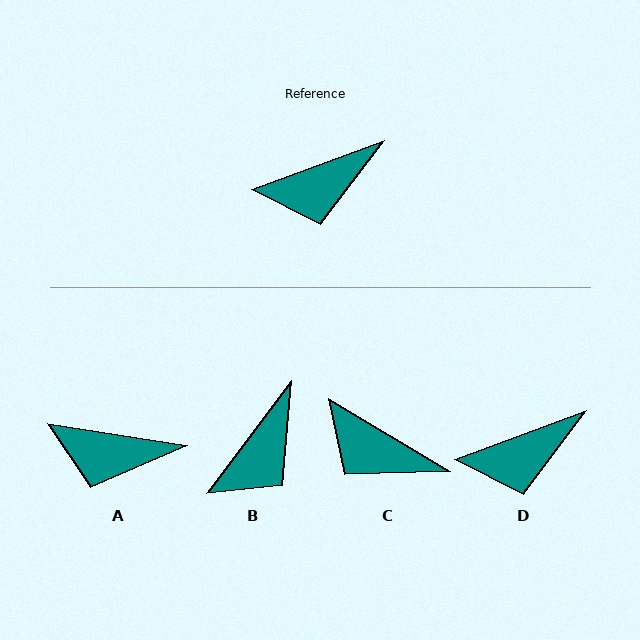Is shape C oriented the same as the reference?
No, it is off by about 51 degrees.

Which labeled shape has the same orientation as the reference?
D.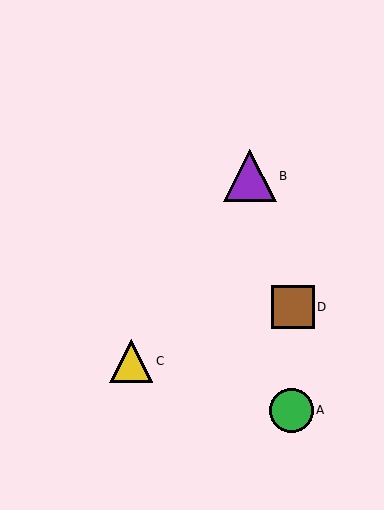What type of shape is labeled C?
Shape C is a yellow triangle.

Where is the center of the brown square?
The center of the brown square is at (293, 307).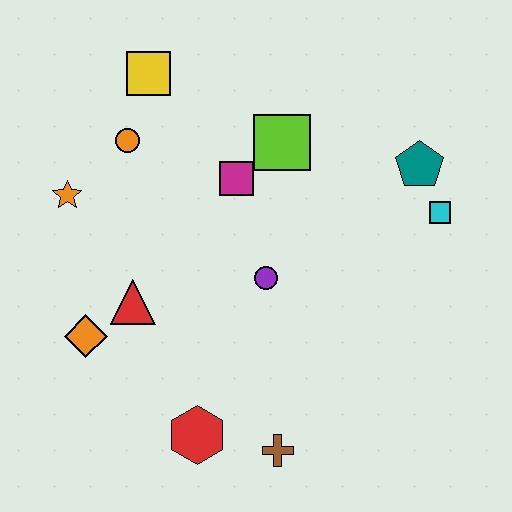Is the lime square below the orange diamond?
No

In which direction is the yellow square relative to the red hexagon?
The yellow square is above the red hexagon.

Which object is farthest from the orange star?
The cyan square is farthest from the orange star.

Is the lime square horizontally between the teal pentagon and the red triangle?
Yes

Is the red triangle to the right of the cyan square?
No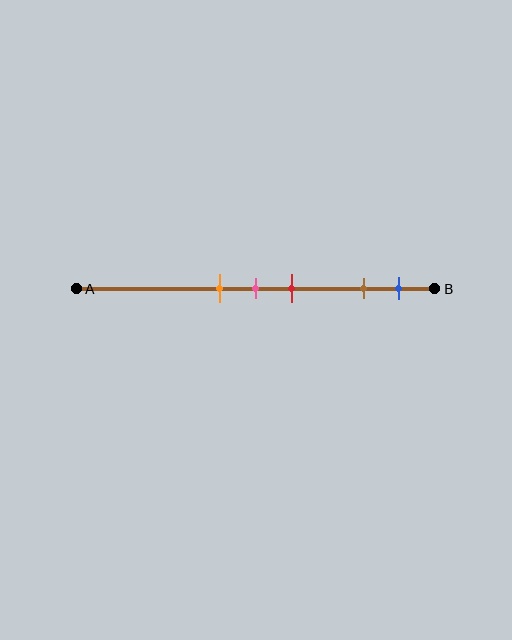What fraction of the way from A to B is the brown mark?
The brown mark is approximately 80% (0.8) of the way from A to B.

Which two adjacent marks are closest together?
The orange and pink marks are the closest adjacent pair.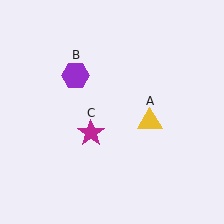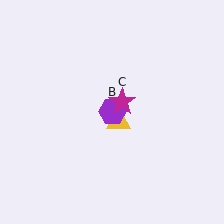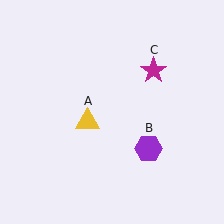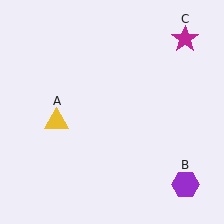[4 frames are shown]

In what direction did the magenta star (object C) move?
The magenta star (object C) moved up and to the right.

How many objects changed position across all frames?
3 objects changed position: yellow triangle (object A), purple hexagon (object B), magenta star (object C).